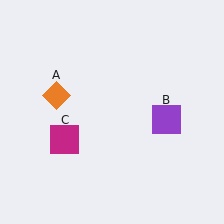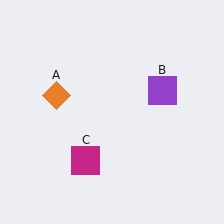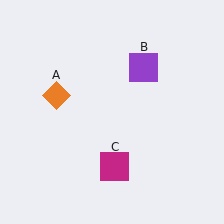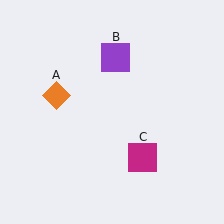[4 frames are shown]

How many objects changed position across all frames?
2 objects changed position: purple square (object B), magenta square (object C).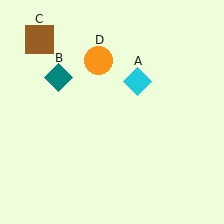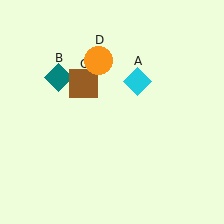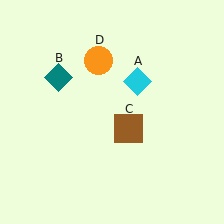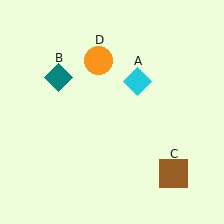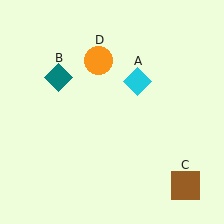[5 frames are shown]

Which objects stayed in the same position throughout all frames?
Cyan diamond (object A) and teal diamond (object B) and orange circle (object D) remained stationary.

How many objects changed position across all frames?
1 object changed position: brown square (object C).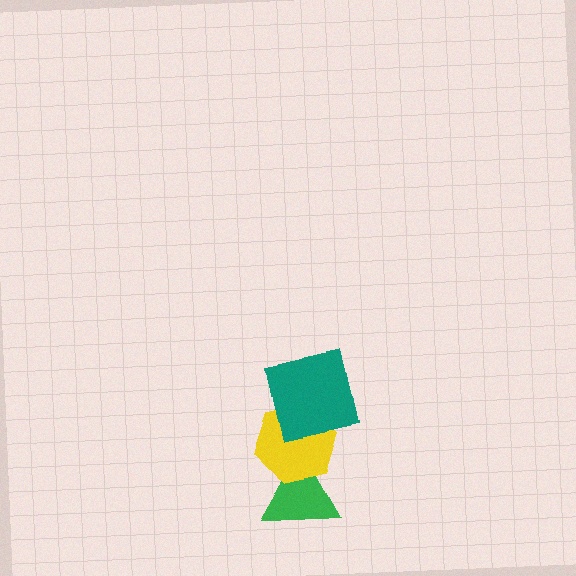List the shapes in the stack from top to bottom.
From top to bottom: the teal square, the yellow hexagon, the green triangle.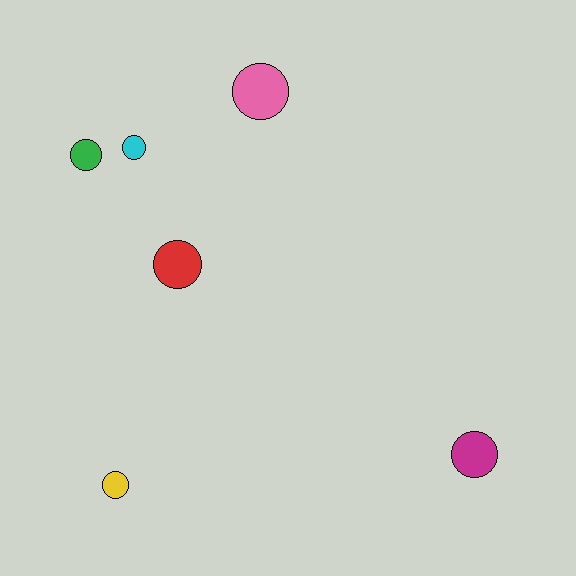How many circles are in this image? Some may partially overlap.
There are 6 circles.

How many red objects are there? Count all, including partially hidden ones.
There is 1 red object.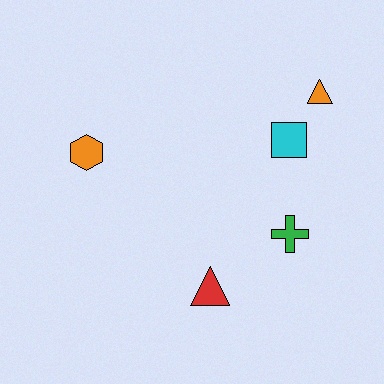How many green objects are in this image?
There is 1 green object.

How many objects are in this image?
There are 5 objects.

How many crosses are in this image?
There is 1 cross.